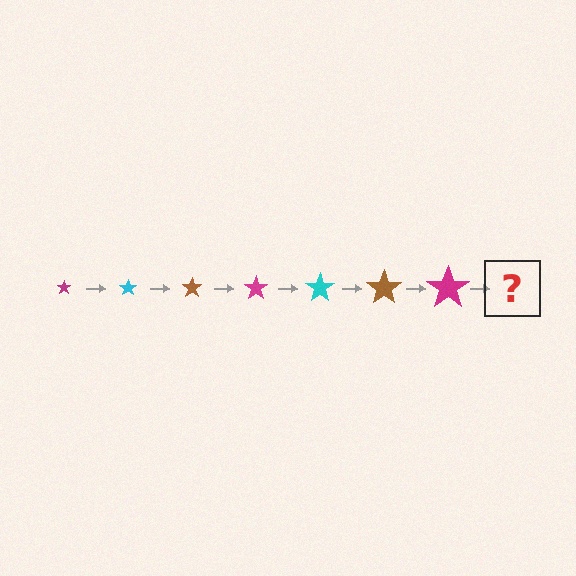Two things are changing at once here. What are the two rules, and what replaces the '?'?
The two rules are that the star grows larger each step and the color cycles through magenta, cyan, and brown. The '?' should be a cyan star, larger than the previous one.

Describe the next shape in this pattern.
It should be a cyan star, larger than the previous one.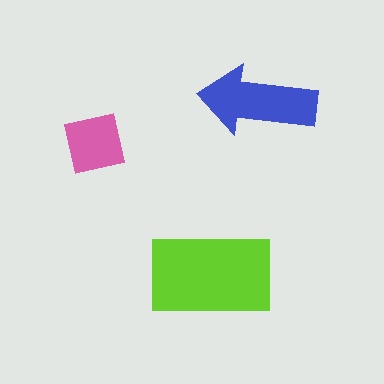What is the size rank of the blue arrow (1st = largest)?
2nd.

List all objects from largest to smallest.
The lime rectangle, the blue arrow, the pink square.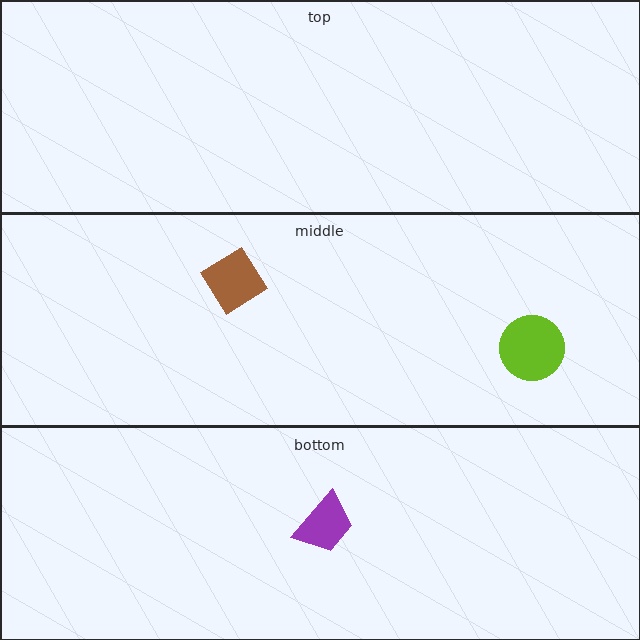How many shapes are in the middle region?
2.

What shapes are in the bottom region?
The purple trapezoid.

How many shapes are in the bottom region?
1.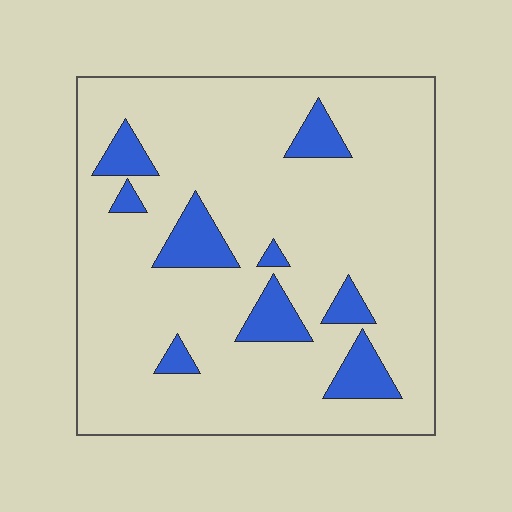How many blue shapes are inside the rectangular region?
9.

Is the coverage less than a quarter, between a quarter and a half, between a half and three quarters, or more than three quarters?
Less than a quarter.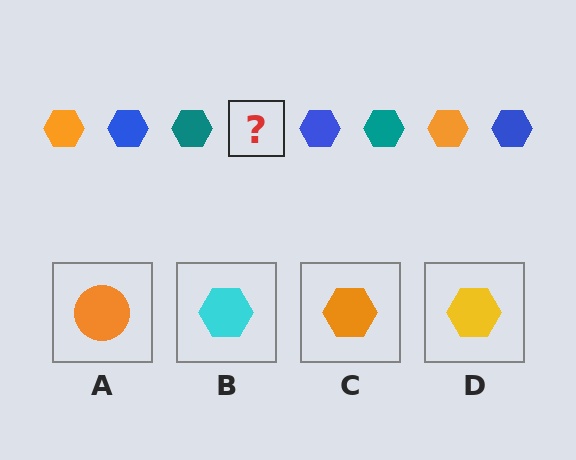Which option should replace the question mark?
Option C.